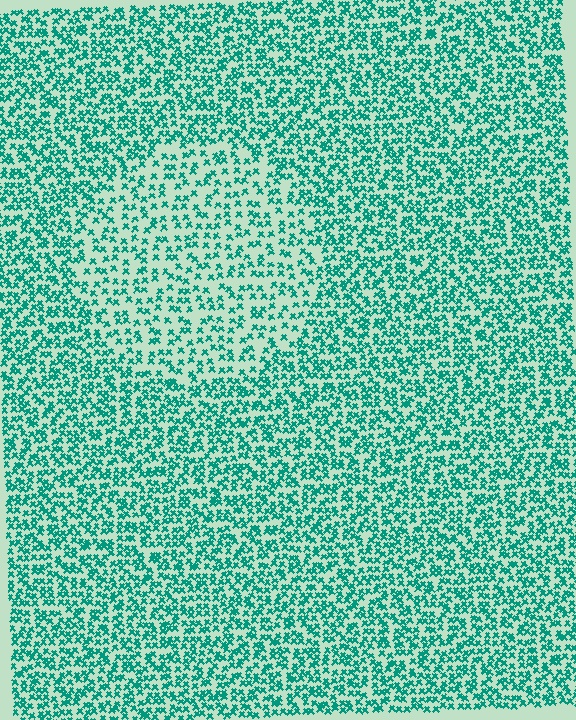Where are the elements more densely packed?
The elements are more densely packed outside the circle boundary.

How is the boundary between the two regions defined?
The boundary is defined by a change in element density (approximately 1.8x ratio). All elements are the same color, size, and shape.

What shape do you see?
I see a circle.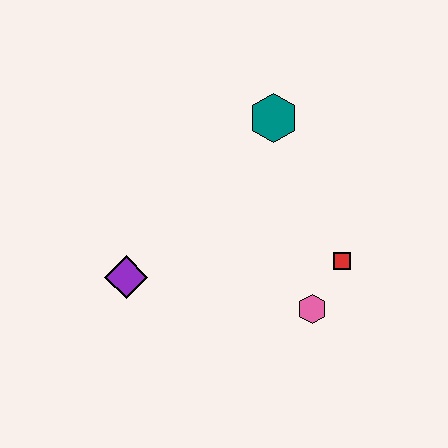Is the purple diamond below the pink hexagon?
No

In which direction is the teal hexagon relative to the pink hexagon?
The teal hexagon is above the pink hexagon.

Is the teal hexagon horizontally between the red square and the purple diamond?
Yes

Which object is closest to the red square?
The pink hexagon is closest to the red square.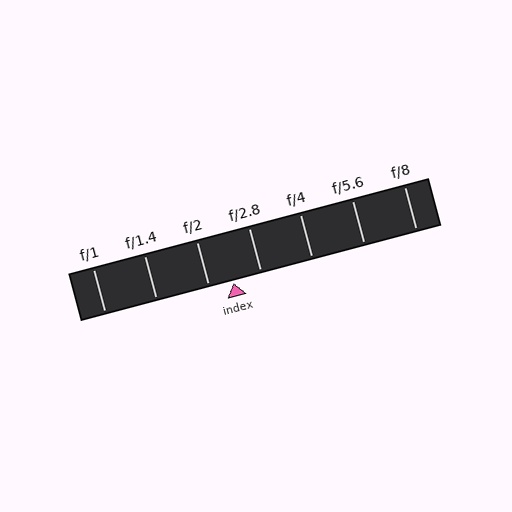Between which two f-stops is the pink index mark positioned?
The index mark is between f/2 and f/2.8.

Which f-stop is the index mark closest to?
The index mark is closest to f/2.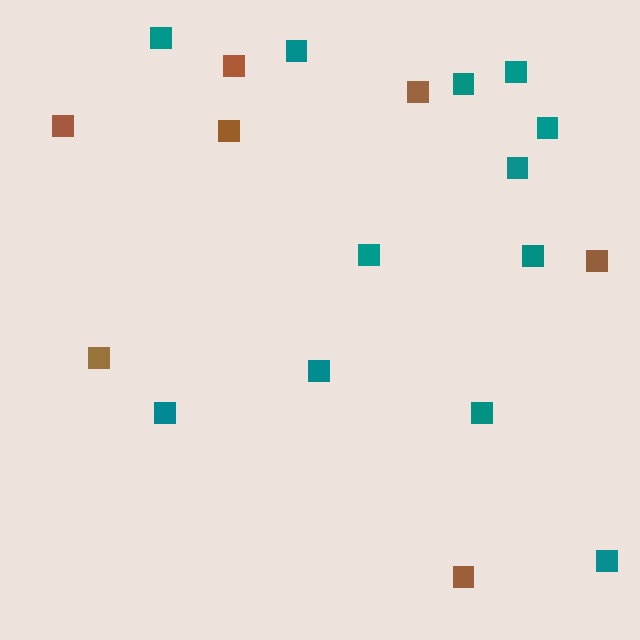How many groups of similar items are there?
There are 2 groups: one group of teal squares (12) and one group of brown squares (7).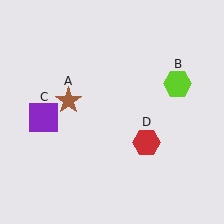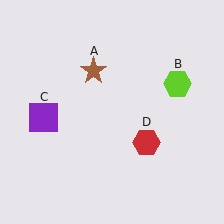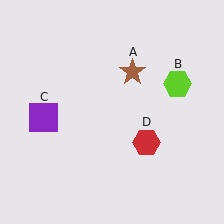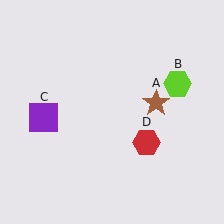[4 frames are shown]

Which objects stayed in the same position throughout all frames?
Lime hexagon (object B) and purple square (object C) and red hexagon (object D) remained stationary.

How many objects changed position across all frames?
1 object changed position: brown star (object A).